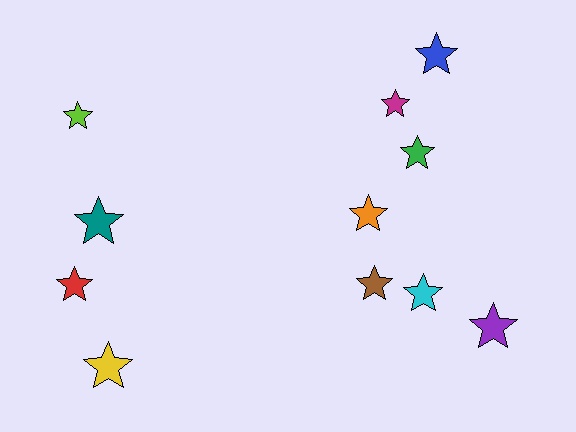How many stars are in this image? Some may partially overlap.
There are 11 stars.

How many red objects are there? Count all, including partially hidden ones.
There is 1 red object.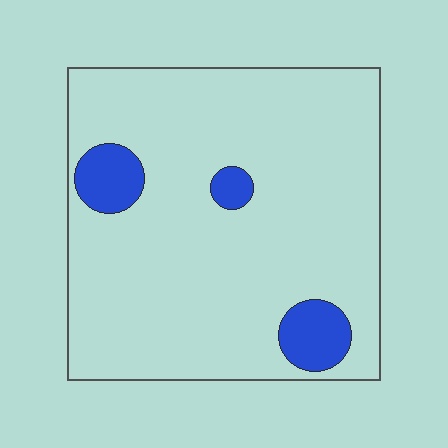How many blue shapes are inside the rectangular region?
3.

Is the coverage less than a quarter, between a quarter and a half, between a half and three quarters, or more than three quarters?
Less than a quarter.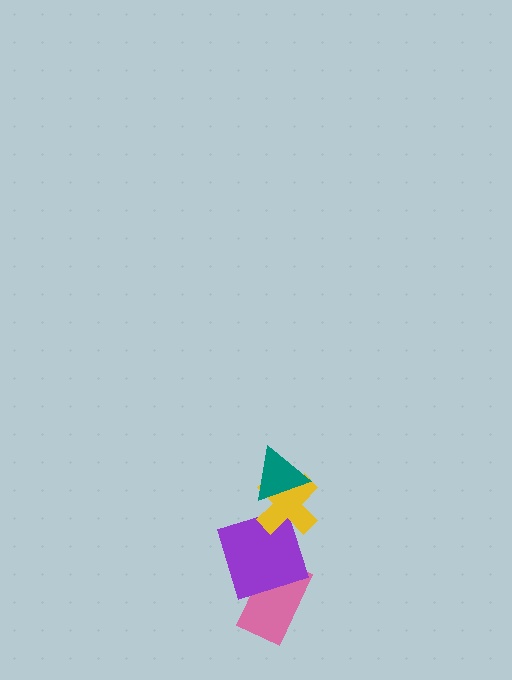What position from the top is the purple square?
The purple square is 3rd from the top.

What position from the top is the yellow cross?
The yellow cross is 2nd from the top.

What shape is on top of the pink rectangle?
The purple square is on top of the pink rectangle.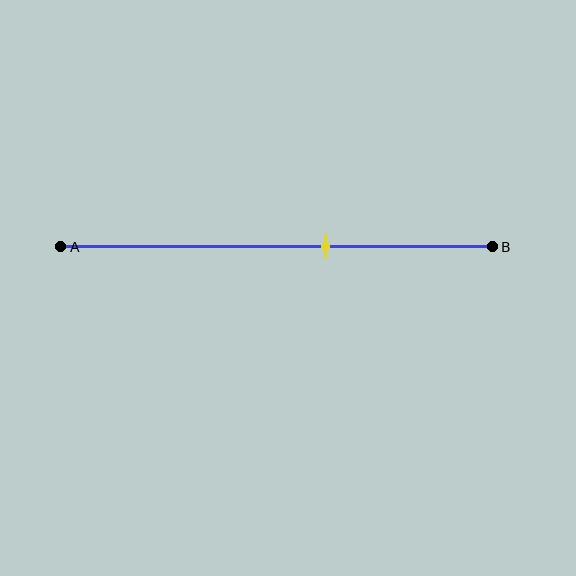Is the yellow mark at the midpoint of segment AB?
No, the mark is at about 60% from A, not at the 50% midpoint.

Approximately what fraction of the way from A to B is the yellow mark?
The yellow mark is approximately 60% of the way from A to B.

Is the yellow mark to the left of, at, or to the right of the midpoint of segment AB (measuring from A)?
The yellow mark is to the right of the midpoint of segment AB.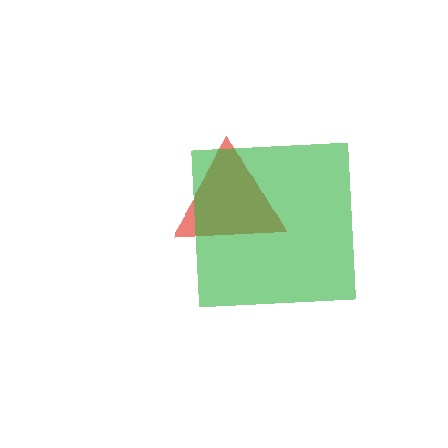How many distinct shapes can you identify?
There are 2 distinct shapes: a red triangle, a green square.